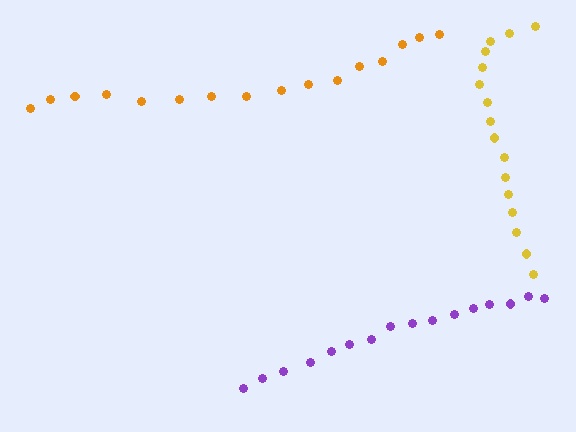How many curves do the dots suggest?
There are 3 distinct paths.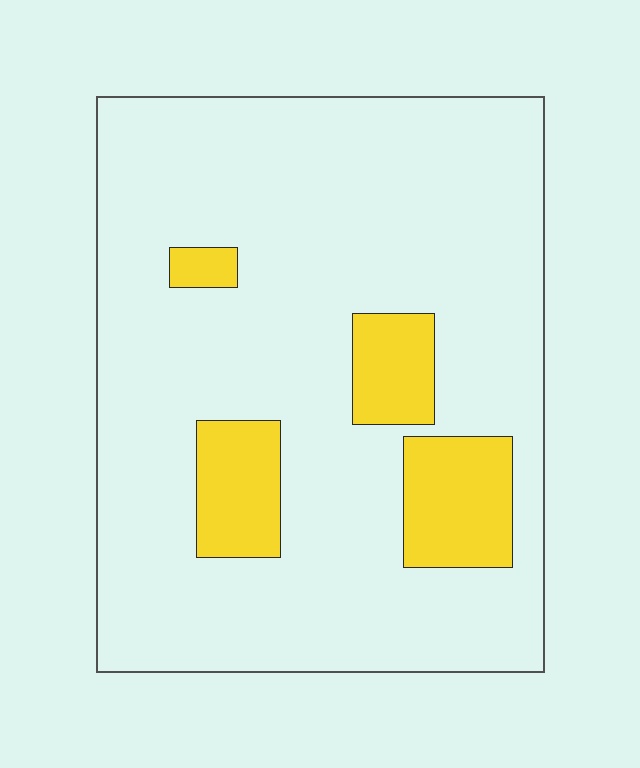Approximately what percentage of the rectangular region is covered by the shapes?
Approximately 15%.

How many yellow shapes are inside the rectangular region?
4.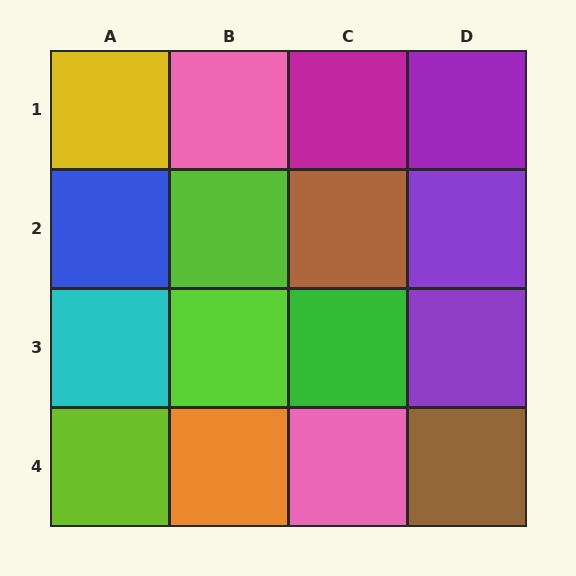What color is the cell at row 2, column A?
Blue.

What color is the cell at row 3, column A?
Cyan.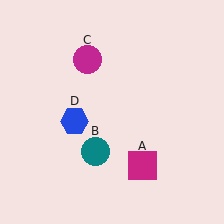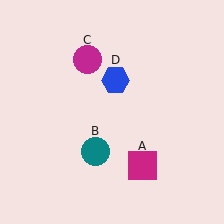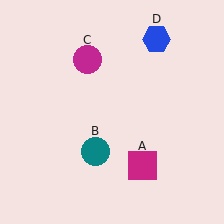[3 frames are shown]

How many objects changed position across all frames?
1 object changed position: blue hexagon (object D).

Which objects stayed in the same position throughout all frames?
Magenta square (object A) and teal circle (object B) and magenta circle (object C) remained stationary.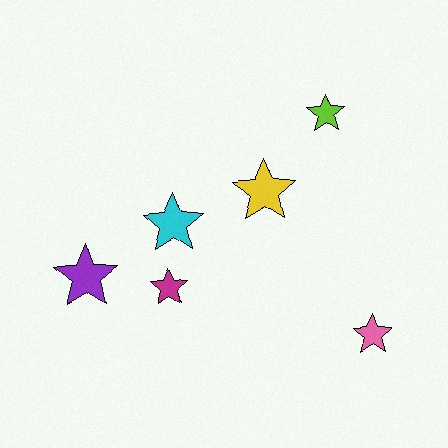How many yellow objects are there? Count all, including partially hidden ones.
There is 1 yellow object.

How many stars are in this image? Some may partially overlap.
There are 6 stars.